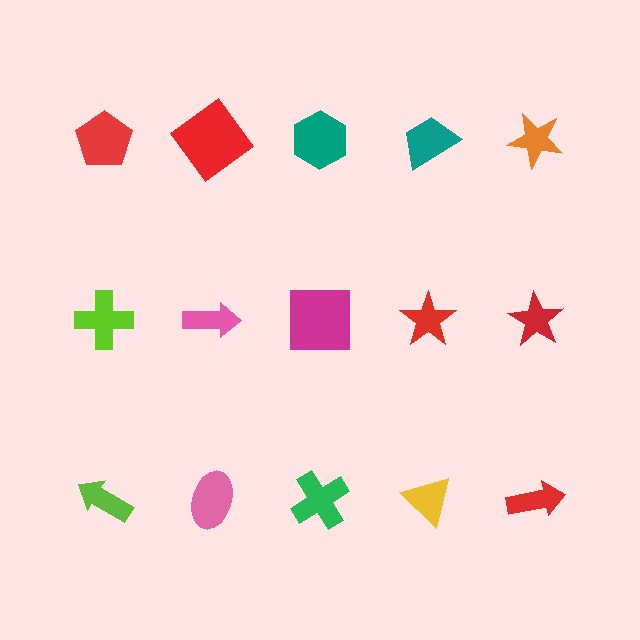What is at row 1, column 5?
An orange star.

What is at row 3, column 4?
A yellow triangle.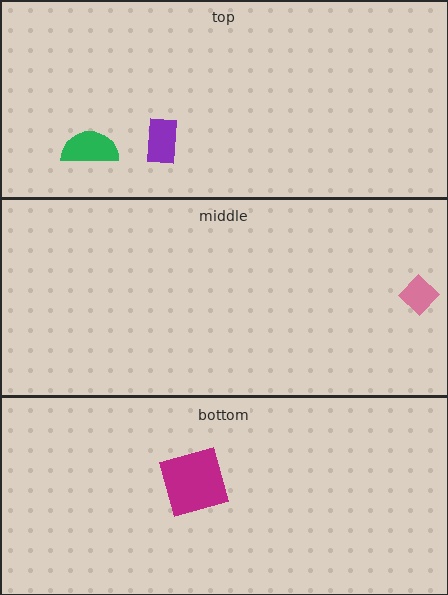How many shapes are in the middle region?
1.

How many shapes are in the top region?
2.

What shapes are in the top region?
The purple rectangle, the green semicircle.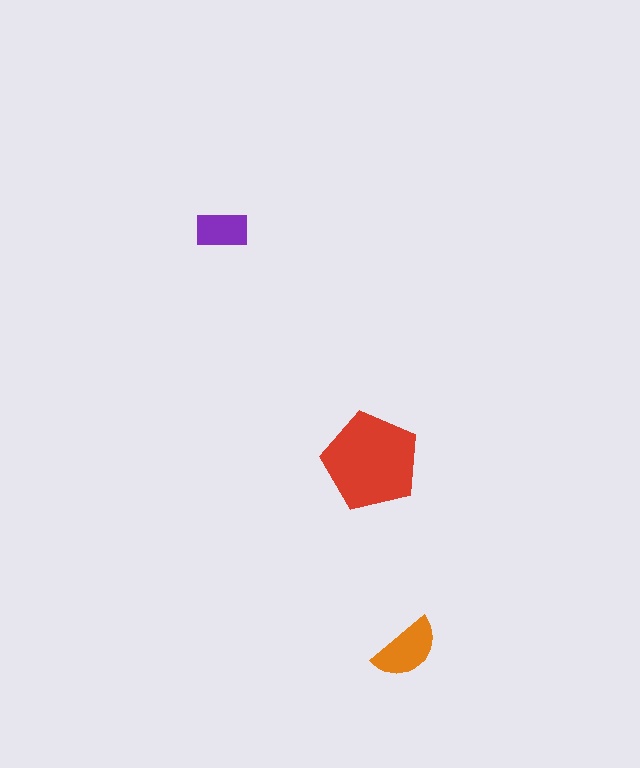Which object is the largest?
The red pentagon.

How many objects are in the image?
There are 3 objects in the image.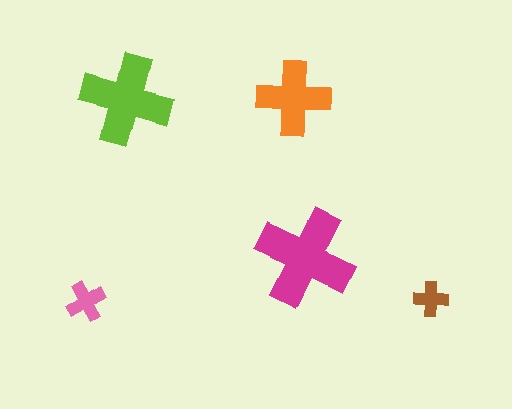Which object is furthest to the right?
The brown cross is rightmost.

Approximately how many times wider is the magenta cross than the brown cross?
About 3 times wider.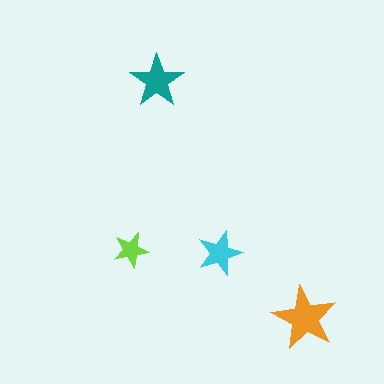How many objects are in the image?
There are 4 objects in the image.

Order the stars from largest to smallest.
the orange one, the teal one, the cyan one, the lime one.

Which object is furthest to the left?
The lime star is leftmost.